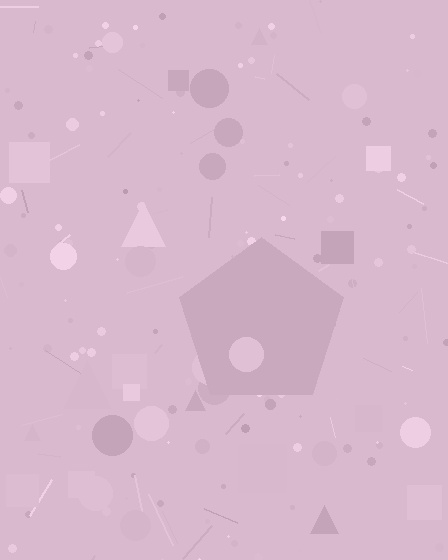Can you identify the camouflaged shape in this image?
The camouflaged shape is a pentagon.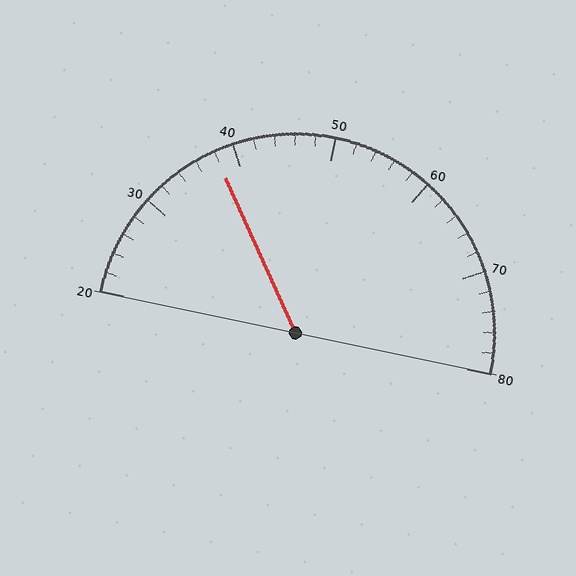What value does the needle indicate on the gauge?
The needle indicates approximately 38.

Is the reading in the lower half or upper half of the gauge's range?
The reading is in the lower half of the range (20 to 80).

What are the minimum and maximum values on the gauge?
The gauge ranges from 20 to 80.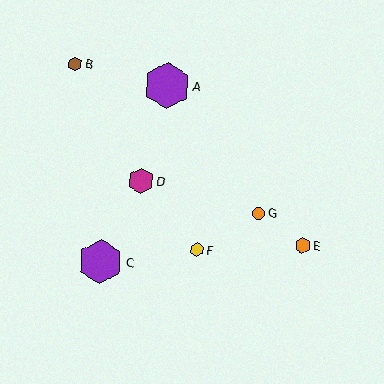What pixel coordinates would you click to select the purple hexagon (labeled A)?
Click at (167, 85) to select the purple hexagon A.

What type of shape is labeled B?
Shape B is a brown hexagon.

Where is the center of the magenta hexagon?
The center of the magenta hexagon is at (141, 181).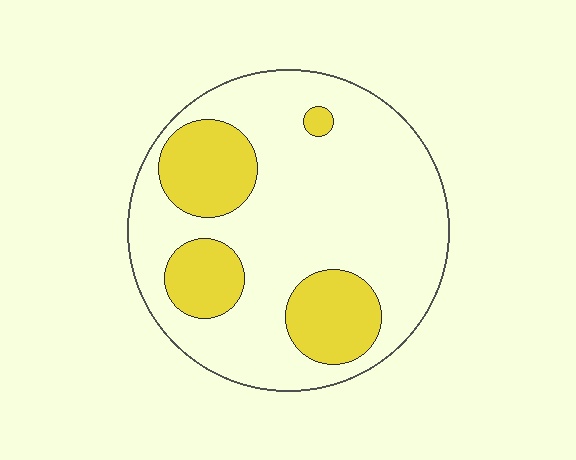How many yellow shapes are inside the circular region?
4.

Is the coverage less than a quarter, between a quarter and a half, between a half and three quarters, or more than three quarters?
Between a quarter and a half.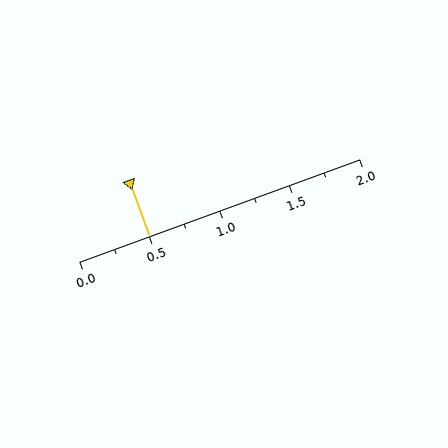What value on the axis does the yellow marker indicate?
The marker indicates approximately 0.5.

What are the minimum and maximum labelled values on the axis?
The axis runs from 0.0 to 2.0.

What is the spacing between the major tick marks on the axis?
The major ticks are spaced 0.5 apart.